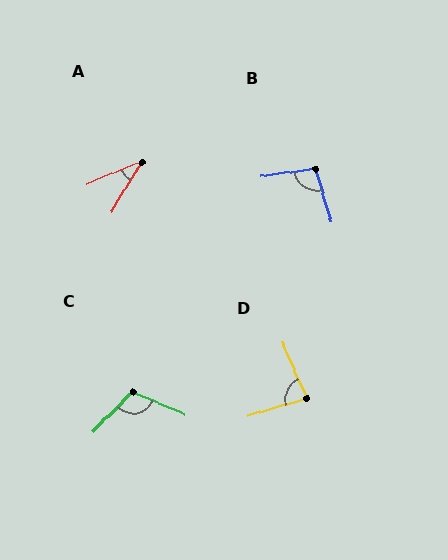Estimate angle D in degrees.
Approximately 83 degrees.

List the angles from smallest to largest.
A (36°), D (83°), B (98°), C (111°).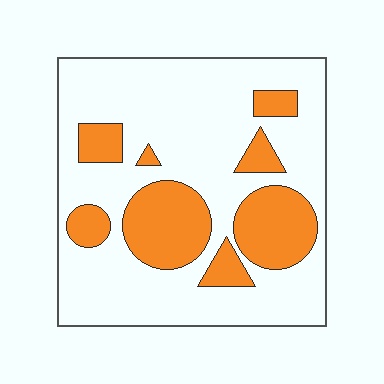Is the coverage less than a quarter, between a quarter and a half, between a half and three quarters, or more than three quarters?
Between a quarter and a half.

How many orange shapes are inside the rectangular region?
8.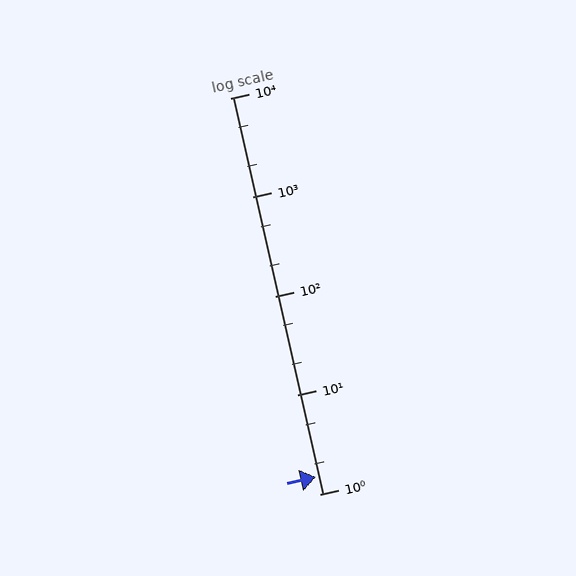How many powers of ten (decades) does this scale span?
The scale spans 4 decades, from 1 to 10000.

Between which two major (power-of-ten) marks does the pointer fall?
The pointer is between 1 and 10.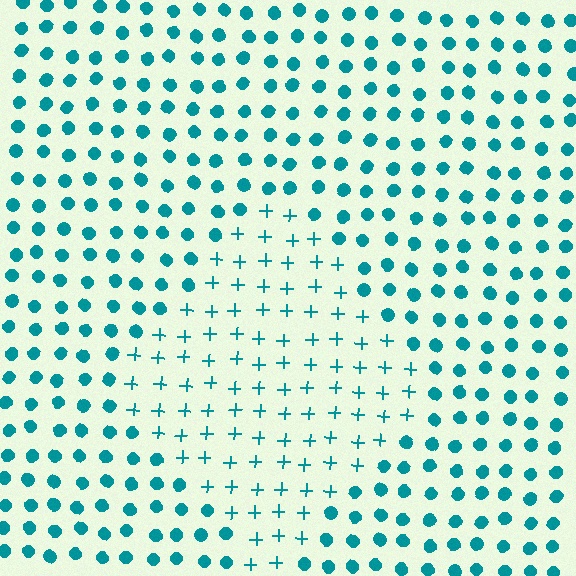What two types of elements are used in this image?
The image uses plus signs inside the diamond region and circles outside it.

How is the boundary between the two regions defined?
The boundary is defined by a change in element shape: plus signs inside vs. circles outside. All elements share the same color and spacing.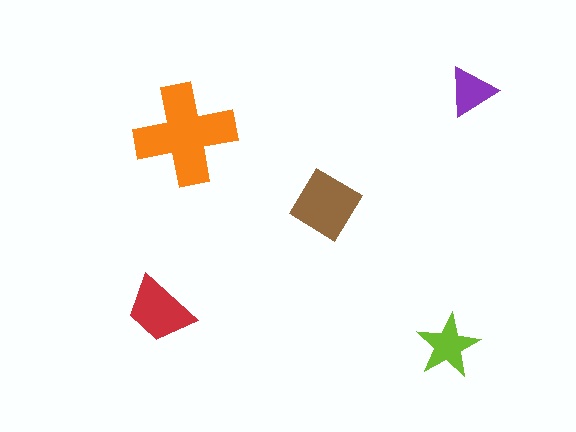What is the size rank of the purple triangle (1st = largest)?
5th.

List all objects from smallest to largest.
The purple triangle, the lime star, the red trapezoid, the brown diamond, the orange cross.